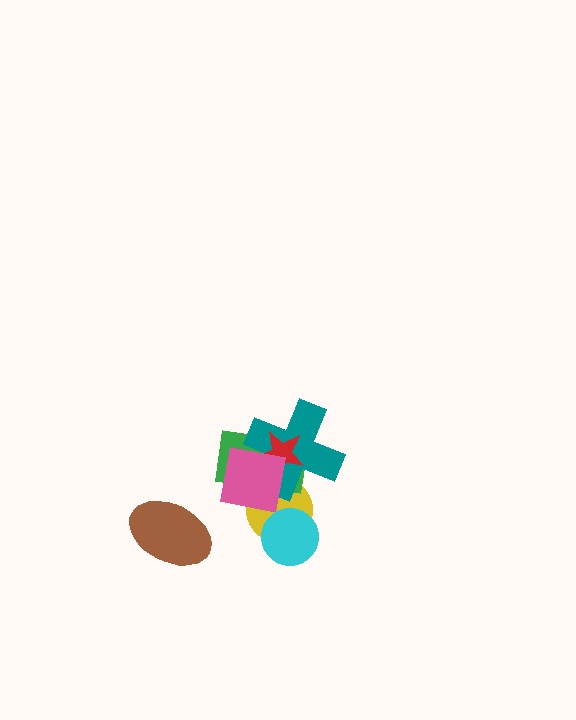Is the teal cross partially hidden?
Yes, it is partially covered by another shape.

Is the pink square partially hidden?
No, no other shape covers it.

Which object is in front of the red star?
The pink square is in front of the red star.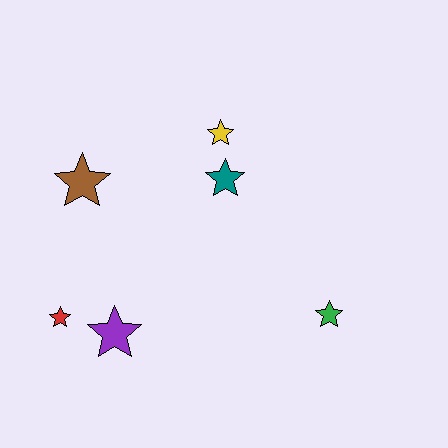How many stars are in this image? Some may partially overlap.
There are 6 stars.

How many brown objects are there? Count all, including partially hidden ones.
There is 1 brown object.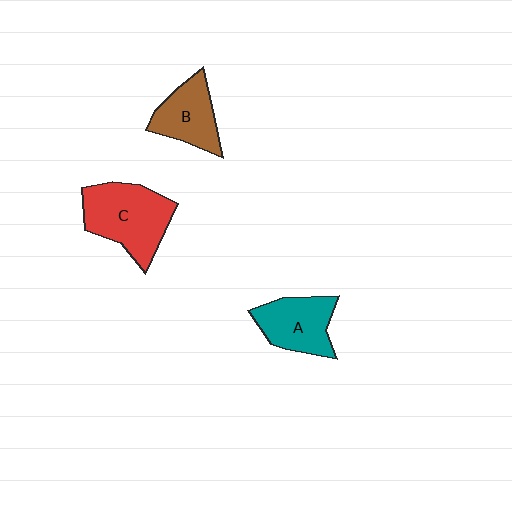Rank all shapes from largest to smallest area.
From largest to smallest: C (red), A (teal), B (brown).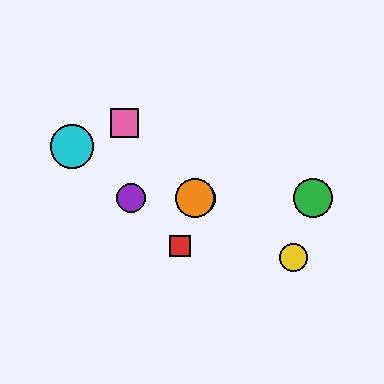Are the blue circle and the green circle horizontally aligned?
Yes, both are at y≈198.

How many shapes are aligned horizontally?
4 shapes (the blue circle, the green circle, the purple circle, the orange circle) are aligned horizontally.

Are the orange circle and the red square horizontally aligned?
No, the orange circle is at y≈198 and the red square is at y≈246.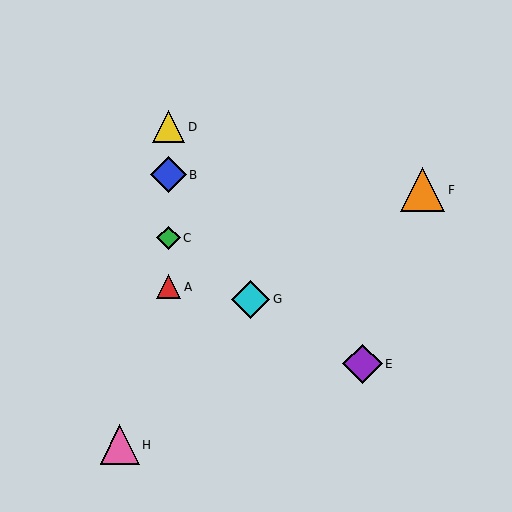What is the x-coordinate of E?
Object E is at x≈363.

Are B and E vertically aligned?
No, B is at x≈169 and E is at x≈363.